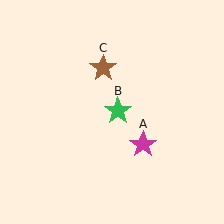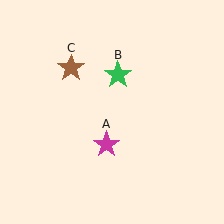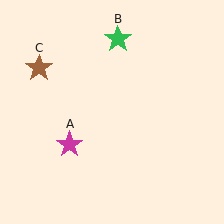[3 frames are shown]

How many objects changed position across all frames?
3 objects changed position: magenta star (object A), green star (object B), brown star (object C).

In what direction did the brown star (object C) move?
The brown star (object C) moved left.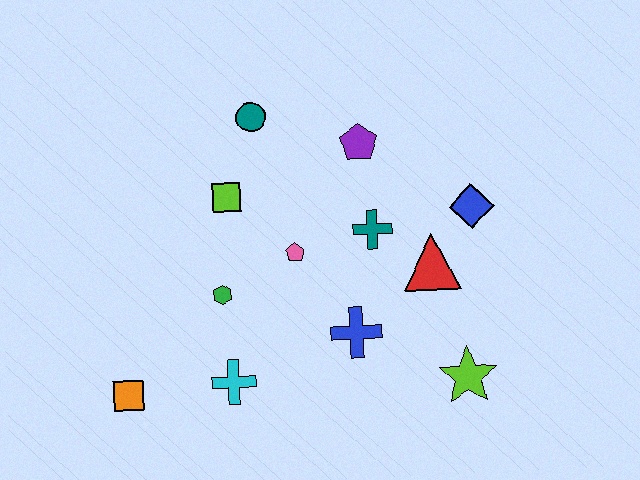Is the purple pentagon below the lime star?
No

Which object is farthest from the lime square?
The lime star is farthest from the lime square.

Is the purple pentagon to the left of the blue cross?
No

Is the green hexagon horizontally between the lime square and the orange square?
Yes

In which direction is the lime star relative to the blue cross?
The lime star is to the right of the blue cross.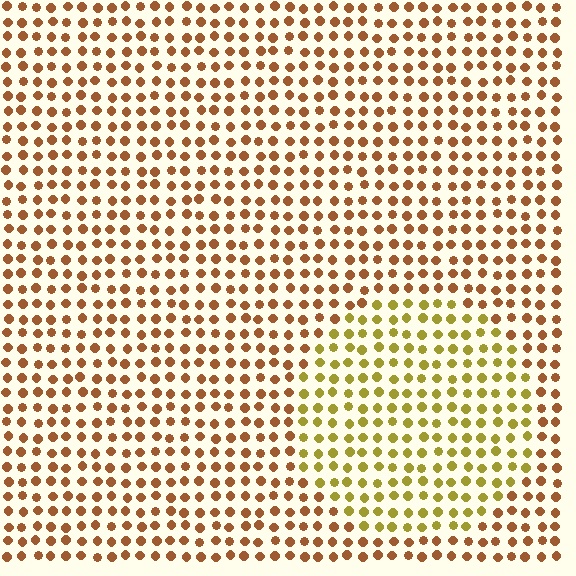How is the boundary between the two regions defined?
The boundary is defined purely by a slight shift in hue (about 36 degrees). Spacing, size, and orientation are identical on both sides.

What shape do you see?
I see a circle.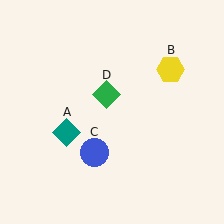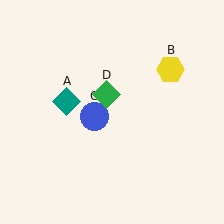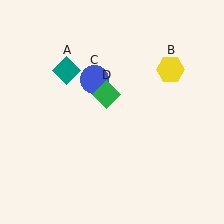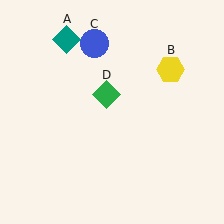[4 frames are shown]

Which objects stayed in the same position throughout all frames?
Yellow hexagon (object B) and green diamond (object D) remained stationary.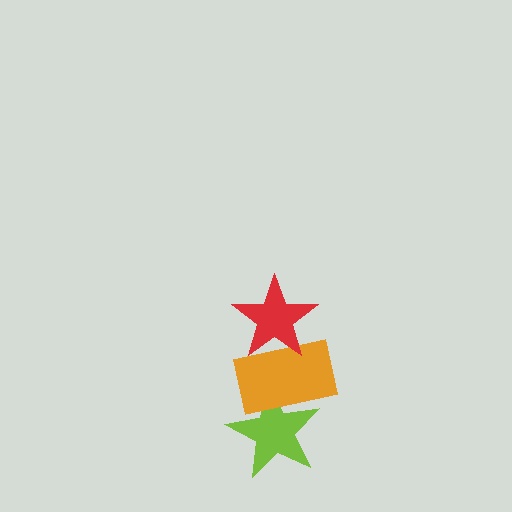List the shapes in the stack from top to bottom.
From top to bottom: the red star, the orange rectangle, the lime star.